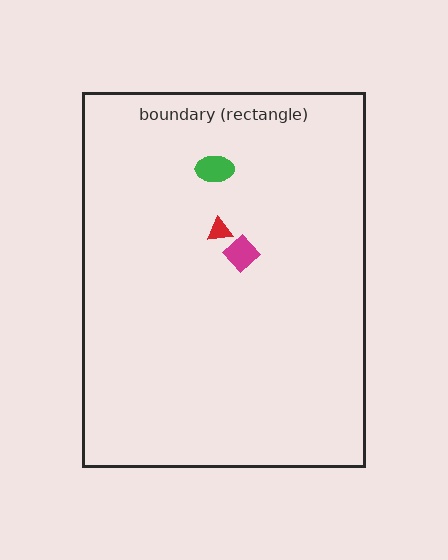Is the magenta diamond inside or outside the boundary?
Inside.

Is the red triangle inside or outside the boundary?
Inside.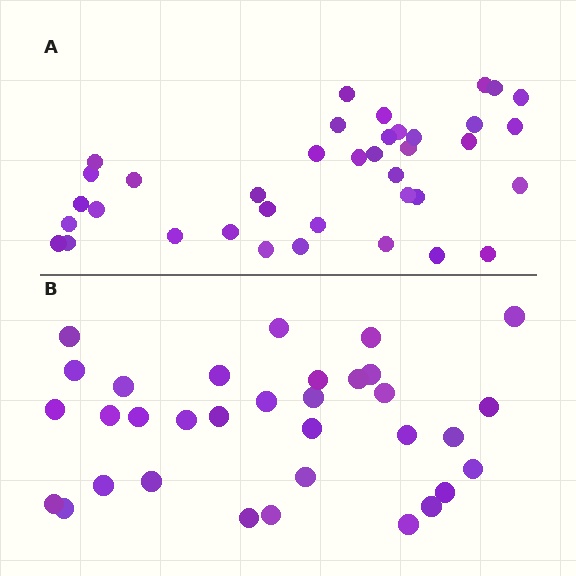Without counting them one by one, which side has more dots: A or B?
Region A (the top region) has more dots.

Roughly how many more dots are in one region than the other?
Region A has about 5 more dots than region B.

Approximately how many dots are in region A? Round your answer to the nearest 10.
About 40 dots. (The exact count is 38, which rounds to 40.)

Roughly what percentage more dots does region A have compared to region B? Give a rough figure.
About 15% more.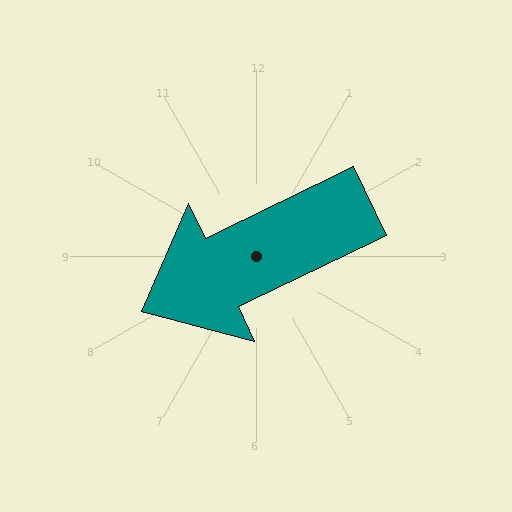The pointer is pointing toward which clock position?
Roughly 8 o'clock.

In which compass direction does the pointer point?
Southwest.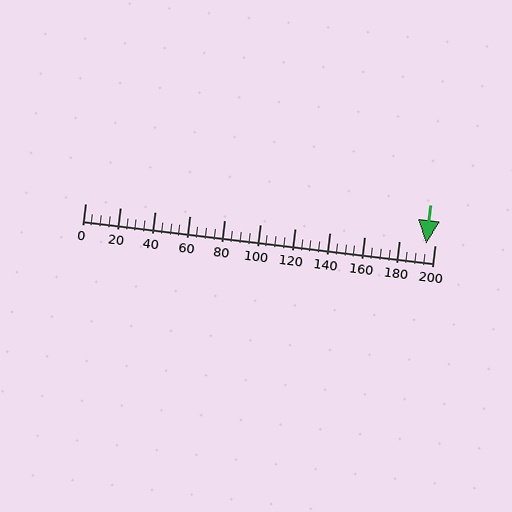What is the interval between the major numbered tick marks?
The major tick marks are spaced 20 units apart.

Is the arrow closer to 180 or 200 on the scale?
The arrow is closer to 200.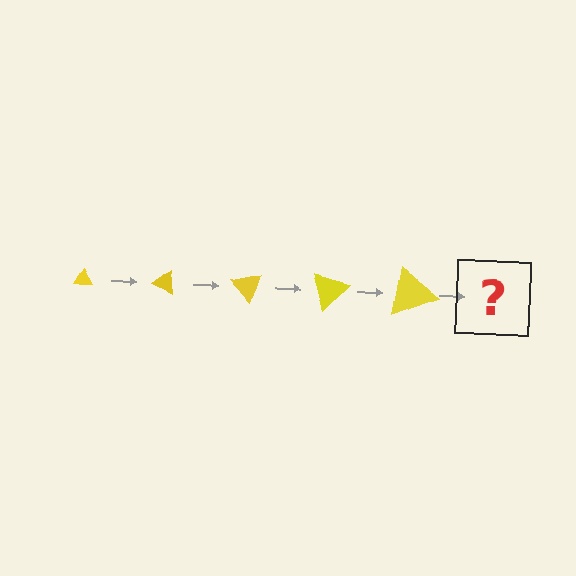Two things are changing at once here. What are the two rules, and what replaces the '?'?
The two rules are that the triangle grows larger each step and it rotates 25 degrees each step. The '?' should be a triangle, larger than the previous one and rotated 125 degrees from the start.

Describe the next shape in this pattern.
It should be a triangle, larger than the previous one and rotated 125 degrees from the start.